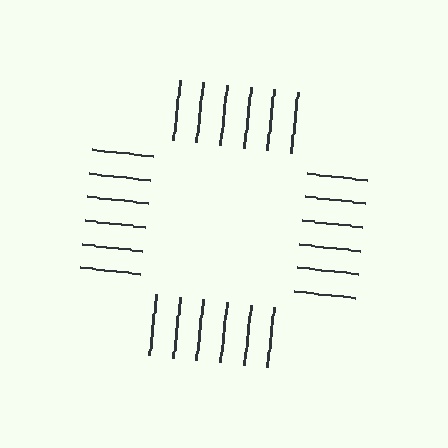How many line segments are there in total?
24 — 6 along each of the 4 edges.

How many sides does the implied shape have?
4 sides — the line-ends trace a square.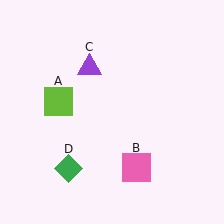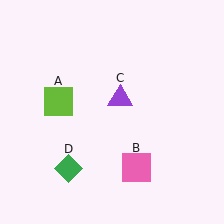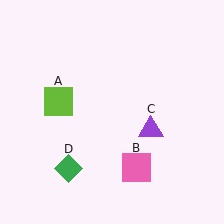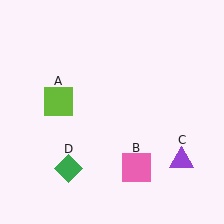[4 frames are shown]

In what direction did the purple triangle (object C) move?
The purple triangle (object C) moved down and to the right.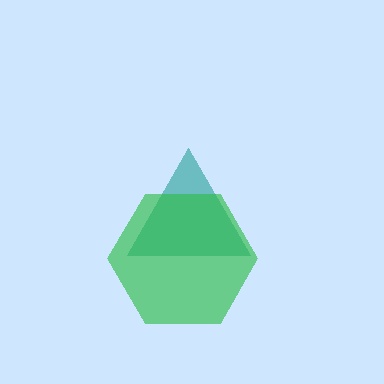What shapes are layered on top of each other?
The layered shapes are: a teal triangle, a green hexagon.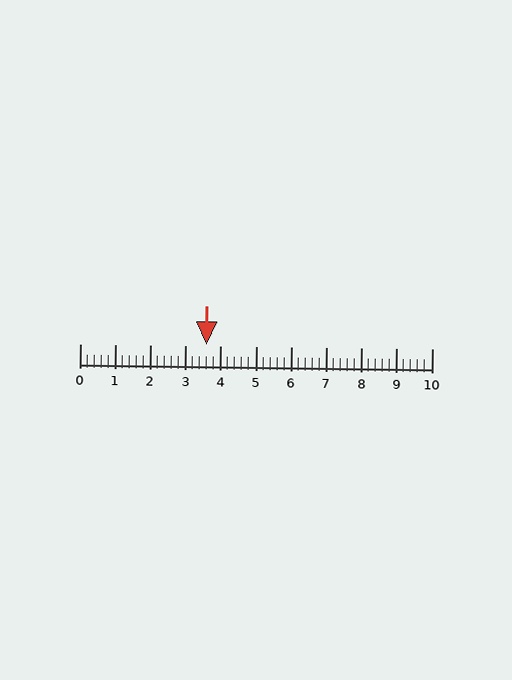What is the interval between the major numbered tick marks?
The major tick marks are spaced 1 units apart.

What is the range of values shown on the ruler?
The ruler shows values from 0 to 10.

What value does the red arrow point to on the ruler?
The red arrow points to approximately 3.6.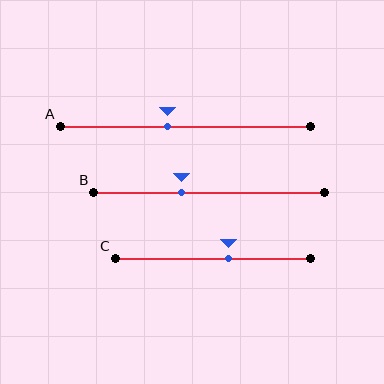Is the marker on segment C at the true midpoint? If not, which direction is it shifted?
No, the marker on segment C is shifted to the right by about 8% of the segment length.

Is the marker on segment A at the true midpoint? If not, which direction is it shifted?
No, the marker on segment A is shifted to the left by about 7% of the segment length.